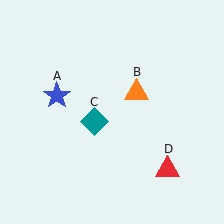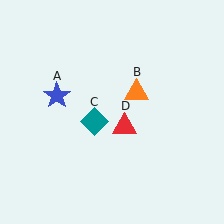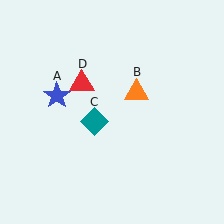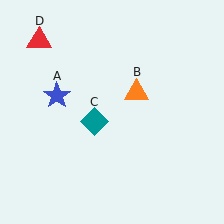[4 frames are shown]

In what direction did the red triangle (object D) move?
The red triangle (object D) moved up and to the left.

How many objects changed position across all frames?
1 object changed position: red triangle (object D).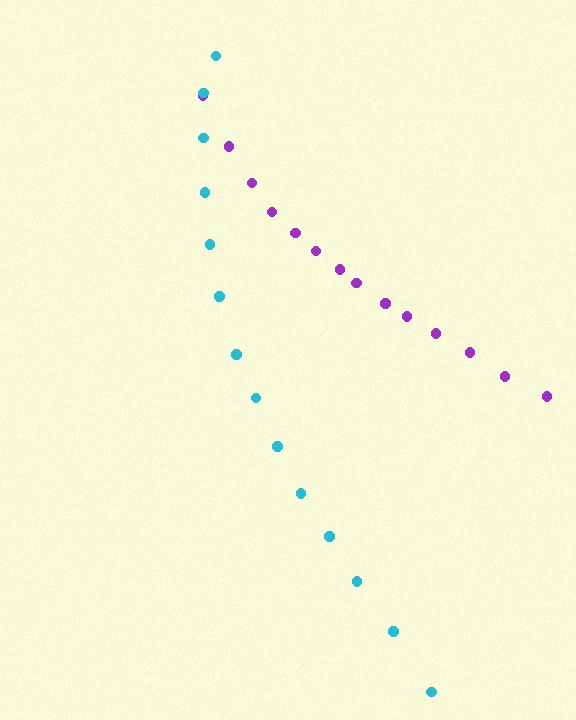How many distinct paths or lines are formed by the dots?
There are 2 distinct paths.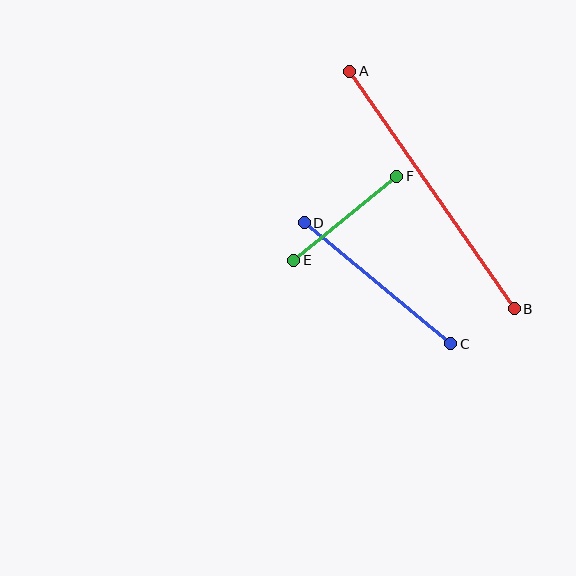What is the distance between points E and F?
The distance is approximately 133 pixels.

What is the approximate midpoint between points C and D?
The midpoint is at approximately (378, 283) pixels.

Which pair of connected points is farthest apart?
Points A and B are farthest apart.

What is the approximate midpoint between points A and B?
The midpoint is at approximately (432, 190) pixels.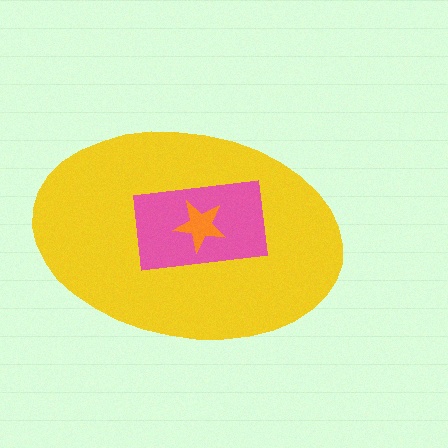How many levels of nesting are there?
3.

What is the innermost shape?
The orange star.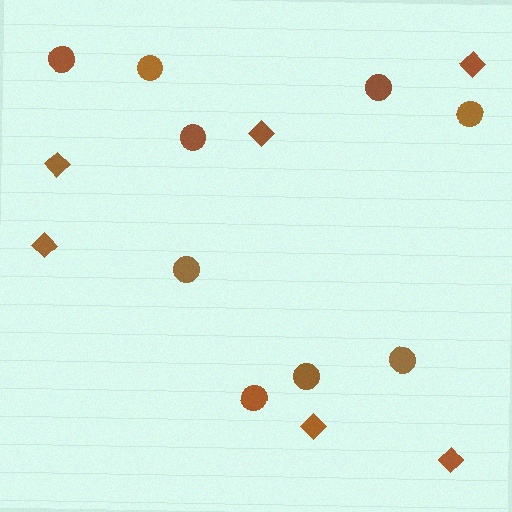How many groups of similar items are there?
There are 2 groups: one group of diamonds (6) and one group of circles (9).